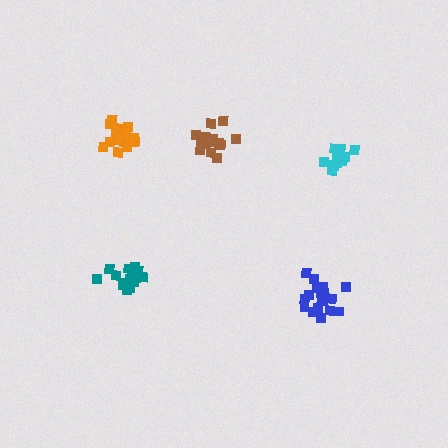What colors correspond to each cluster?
The clusters are colored: teal, cyan, brown, orange, blue.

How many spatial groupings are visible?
There are 5 spatial groupings.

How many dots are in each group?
Group 1: 18 dots, Group 2: 15 dots, Group 3: 17 dots, Group 4: 16 dots, Group 5: 19 dots (85 total).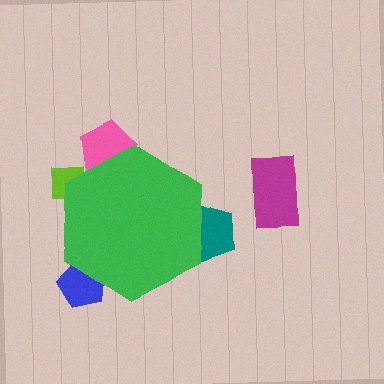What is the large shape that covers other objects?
A green hexagon.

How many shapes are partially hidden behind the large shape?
4 shapes are partially hidden.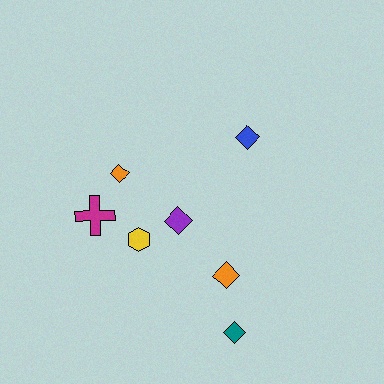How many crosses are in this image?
There is 1 cross.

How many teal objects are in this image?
There is 1 teal object.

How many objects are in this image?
There are 7 objects.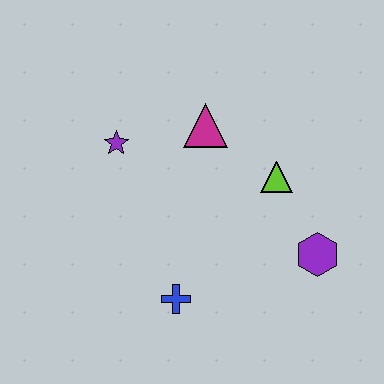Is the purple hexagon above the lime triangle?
No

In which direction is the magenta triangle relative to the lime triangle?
The magenta triangle is to the left of the lime triangle.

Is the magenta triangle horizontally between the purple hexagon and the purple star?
Yes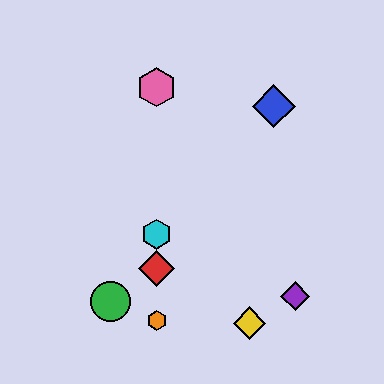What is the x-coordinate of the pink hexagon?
The pink hexagon is at x≈157.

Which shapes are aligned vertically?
The red diamond, the orange hexagon, the cyan hexagon, the pink hexagon are aligned vertically.